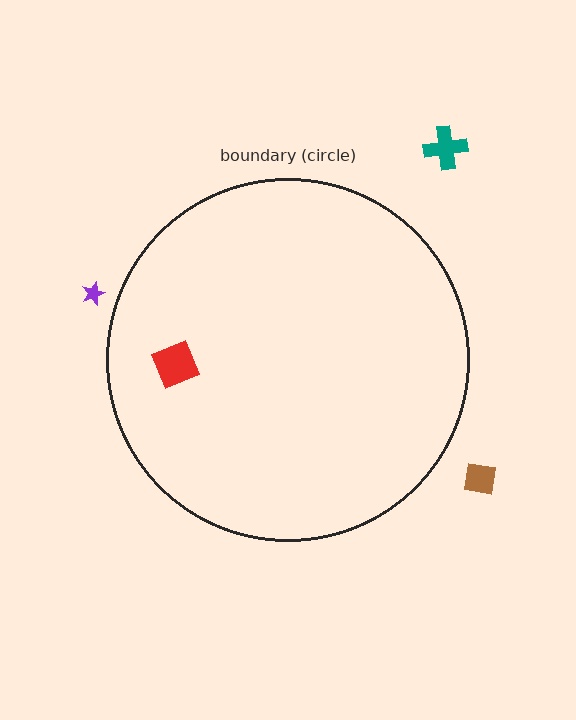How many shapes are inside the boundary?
1 inside, 3 outside.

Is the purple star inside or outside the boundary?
Outside.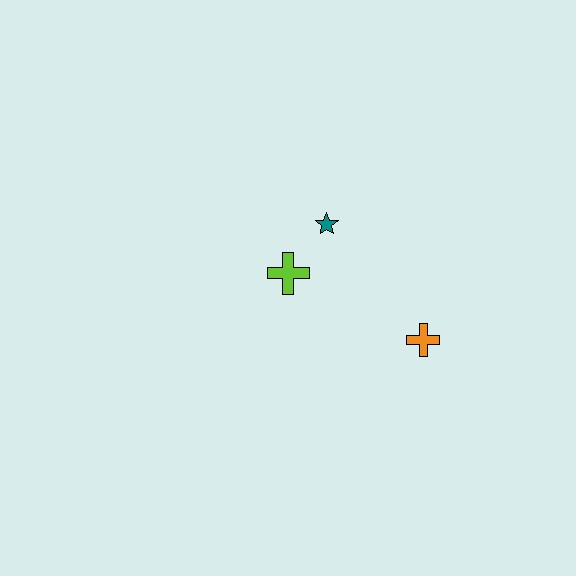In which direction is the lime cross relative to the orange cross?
The lime cross is to the left of the orange cross.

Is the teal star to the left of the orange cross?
Yes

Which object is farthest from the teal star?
The orange cross is farthest from the teal star.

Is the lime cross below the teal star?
Yes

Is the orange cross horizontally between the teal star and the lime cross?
No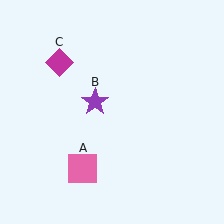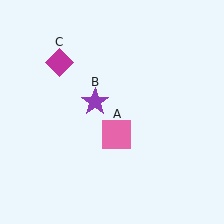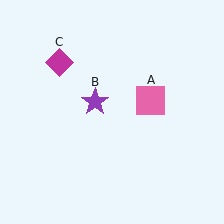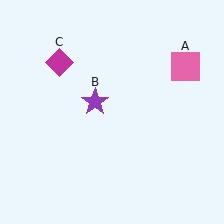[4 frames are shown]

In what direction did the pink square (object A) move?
The pink square (object A) moved up and to the right.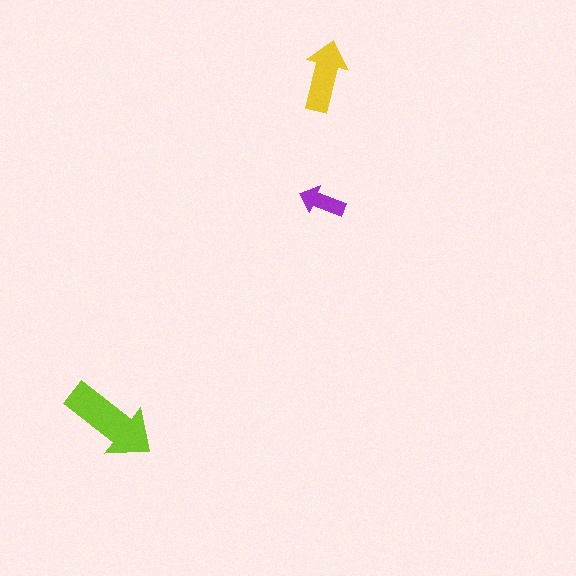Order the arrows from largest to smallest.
the lime one, the yellow one, the purple one.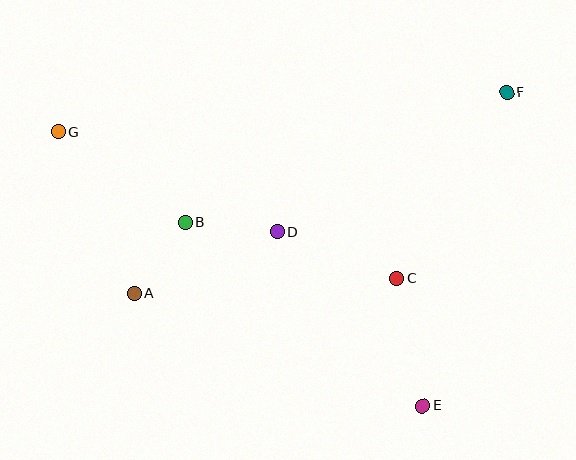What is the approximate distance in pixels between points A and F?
The distance between A and F is approximately 423 pixels.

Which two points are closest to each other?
Points A and B are closest to each other.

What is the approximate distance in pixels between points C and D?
The distance between C and D is approximately 128 pixels.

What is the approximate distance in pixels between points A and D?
The distance between A and D is approximately 155 pixels.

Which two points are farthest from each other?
Points E and G are farthest from each other.